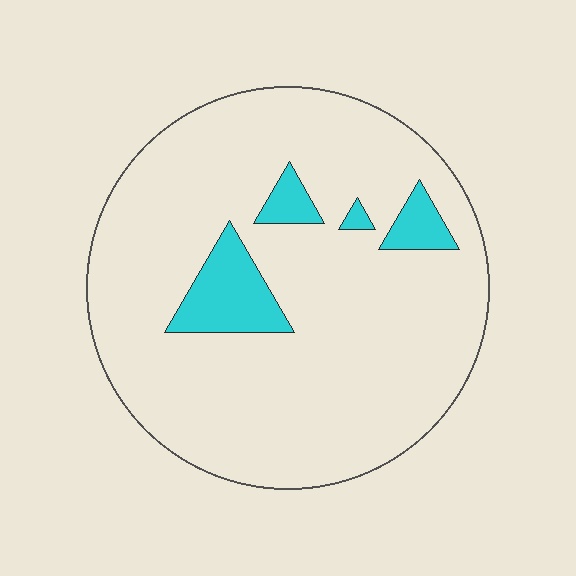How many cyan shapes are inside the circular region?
4.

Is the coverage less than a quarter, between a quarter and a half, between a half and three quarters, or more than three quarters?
Less than a quarter.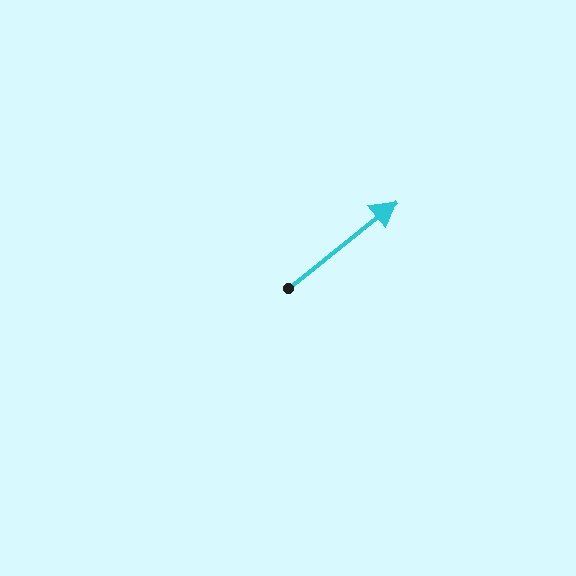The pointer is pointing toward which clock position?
Roughly 2 o'clock.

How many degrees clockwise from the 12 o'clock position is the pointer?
Approximately 51 degrees.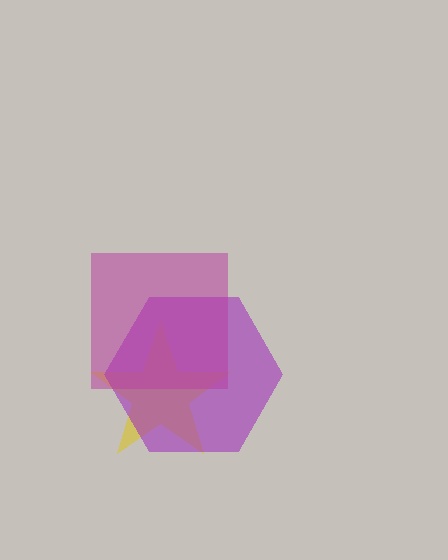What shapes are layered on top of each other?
The layered shapes are: a yellow star, a purple hexagon, a magenta square.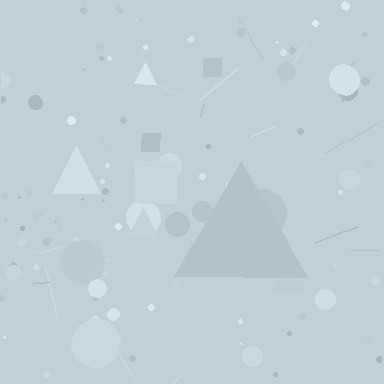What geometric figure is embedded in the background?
A triangle is embedded in the background.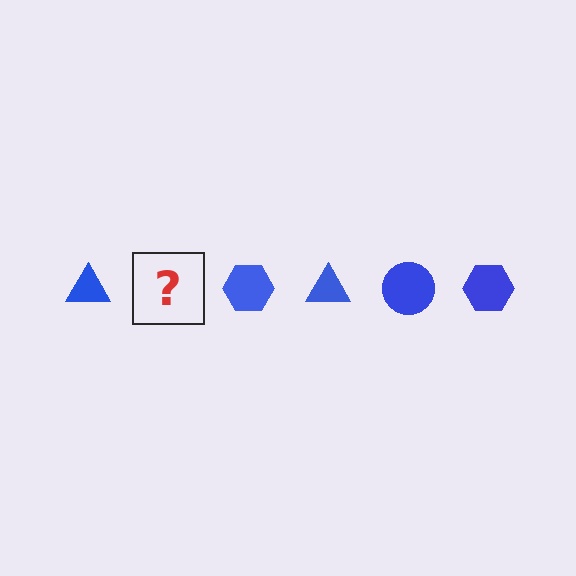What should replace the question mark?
The question mark should be replaced with a blue circle.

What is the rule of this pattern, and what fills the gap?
The rule is that the pattern cycles through triangle, circle, hexagon shapes in blue. The gap should be filled with a blue circle.